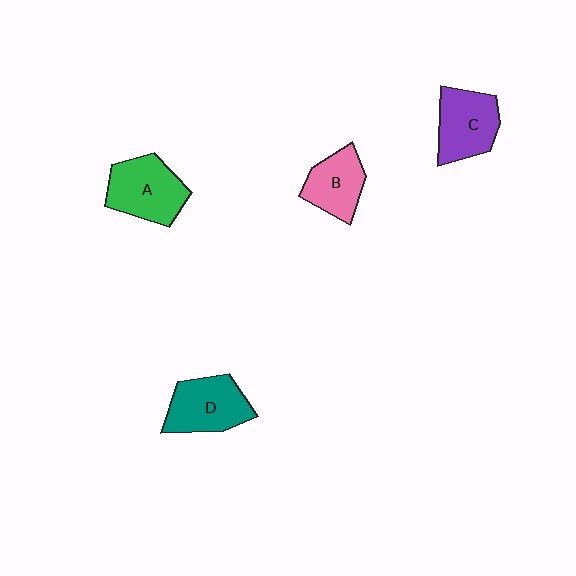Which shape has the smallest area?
Shape B (pink).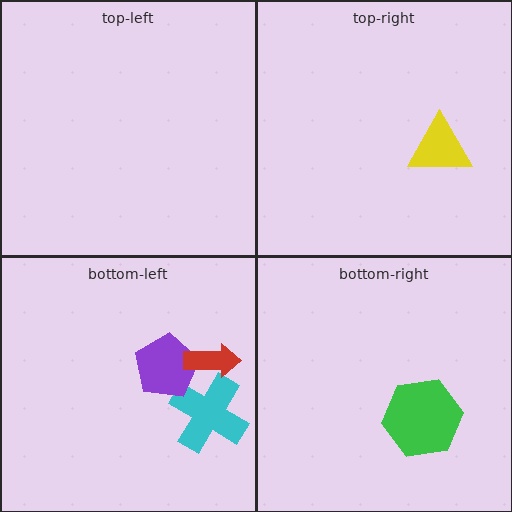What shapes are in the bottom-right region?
The green hexagon.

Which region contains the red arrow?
The bottom-left region.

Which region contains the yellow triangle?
The top-right region.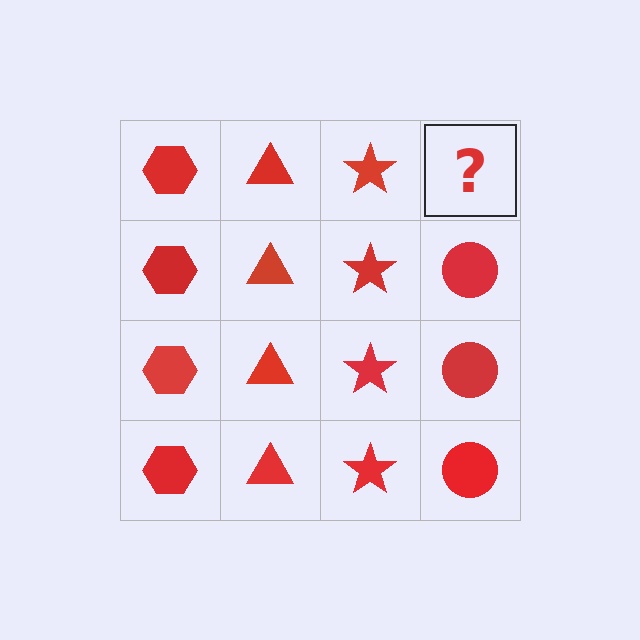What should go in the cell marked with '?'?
The missing cell should contain a red circle.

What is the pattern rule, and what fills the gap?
The rule is that each column has a consistent shape. The gap should be filled with a red circle.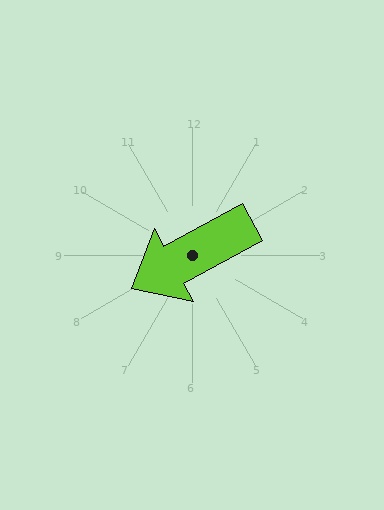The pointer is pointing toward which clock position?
Roughly 8 o'clock.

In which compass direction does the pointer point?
Southwest.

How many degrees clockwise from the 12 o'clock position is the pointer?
Approximately 241 degrees.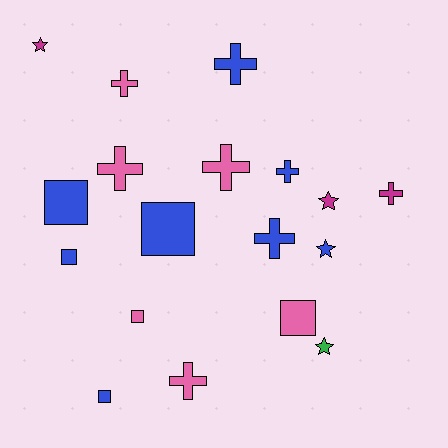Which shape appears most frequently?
Cross, with 8 objects.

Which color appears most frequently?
Blue, with 8 objects.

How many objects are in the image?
There are 18 objects.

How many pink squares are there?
There are 2 pink squares.